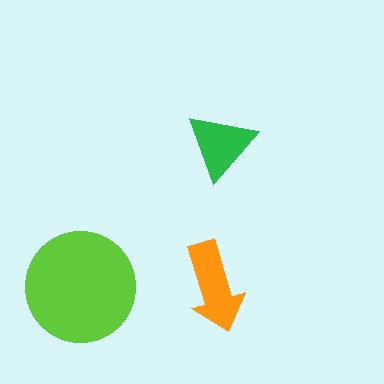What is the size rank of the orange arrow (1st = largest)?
2nd.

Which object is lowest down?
The orange arrow is bottommost.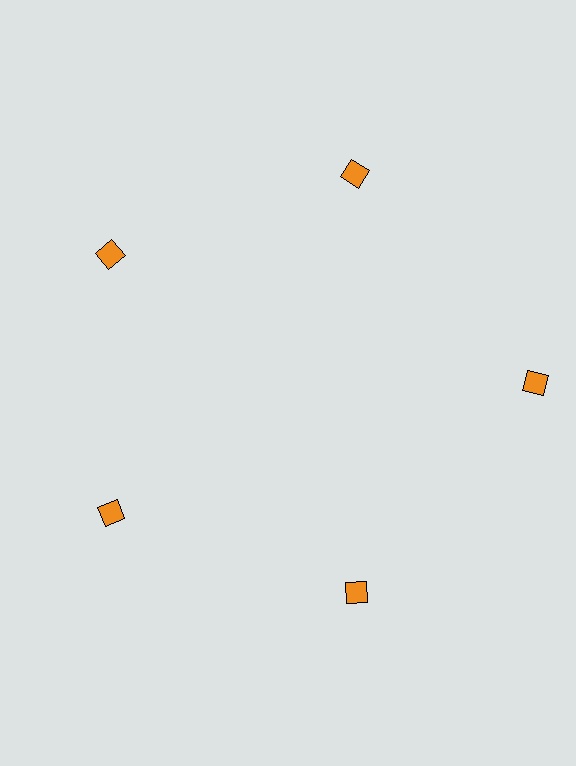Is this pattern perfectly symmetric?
No. The 5 orange squares are arranged in a ring, but one element near the 3 o'clock position is pushed outward from the center, breaking the 5-fold rotational symmetry.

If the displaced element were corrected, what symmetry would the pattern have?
It would have 5-fold rotational symmetry — the pattern would map onto itself every 72 degrees.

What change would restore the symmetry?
The symmetry would be restored by moving it inward, back onto the ring so that all 5 squares sit at equal angles and equal distance from the center.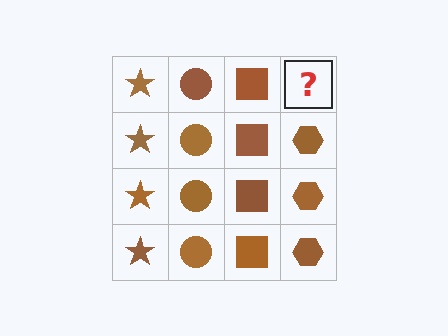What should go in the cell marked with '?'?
The missing cell should contain a brown hexagon.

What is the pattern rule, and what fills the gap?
The rule is that each column has a consistent shape. The gap should be filled with a brown hexagon.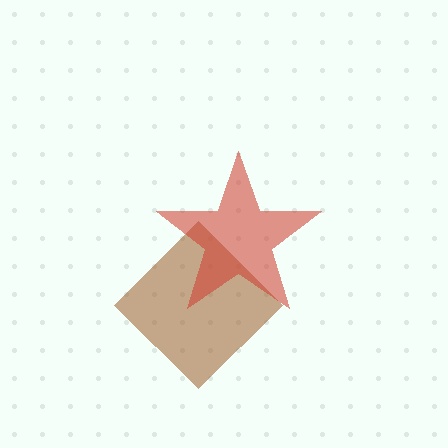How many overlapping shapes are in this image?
There are 2 overlapping shapes in the image.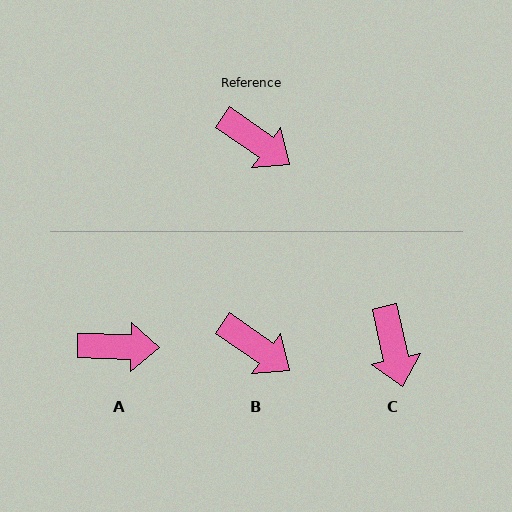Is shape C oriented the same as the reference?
No, it is off by about 42 degrees.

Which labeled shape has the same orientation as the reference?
B.